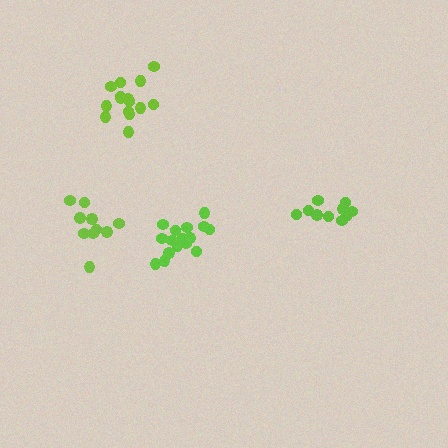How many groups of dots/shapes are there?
There are 4 groups.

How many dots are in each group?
Group 1: 10 dots, Group 2: 10 dots, Group 3: 15 dots, Group 4: 16 dots (51 total).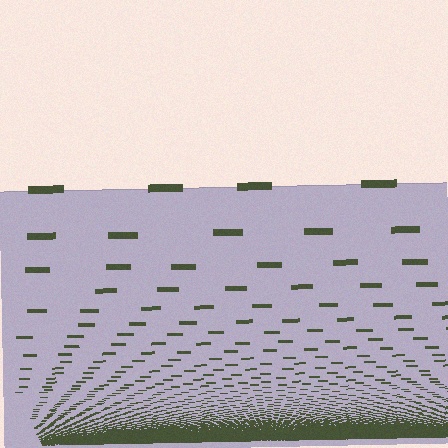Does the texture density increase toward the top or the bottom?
Density increases toward the bottom.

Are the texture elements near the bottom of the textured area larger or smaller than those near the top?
Smaller. The gradient is inverted — elements near the bottom are smaller and denser.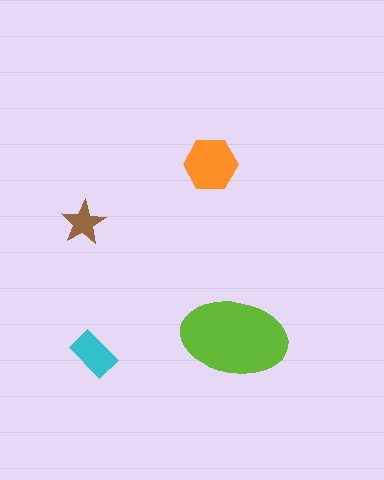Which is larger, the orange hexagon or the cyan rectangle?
The orange hexagon.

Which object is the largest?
The lime ellipse.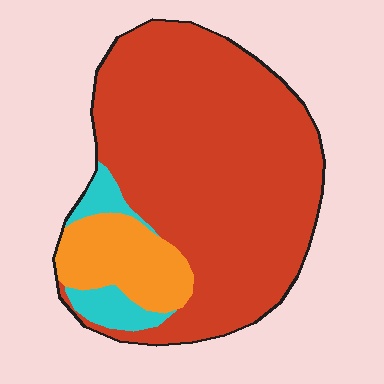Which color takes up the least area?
Cyan, at roughly 5%.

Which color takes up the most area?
Red, at roughly 80%.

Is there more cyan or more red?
Red.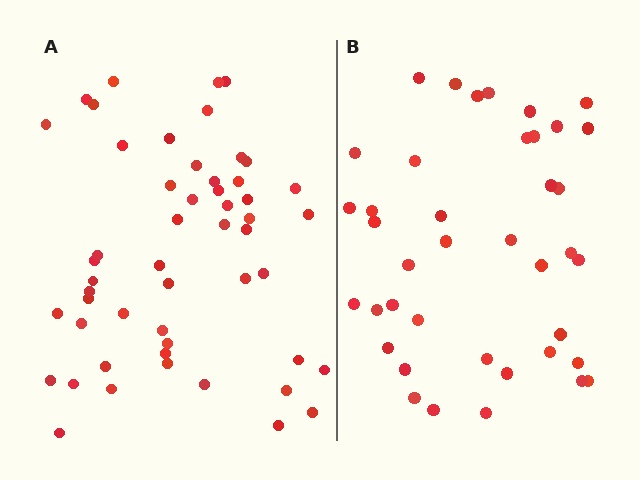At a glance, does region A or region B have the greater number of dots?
Region A (the left region) has more dots.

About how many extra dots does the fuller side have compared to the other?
Region A has roughly 12 or so more dots than region B.